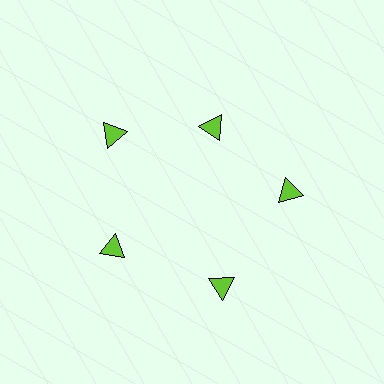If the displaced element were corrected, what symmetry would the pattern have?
It would have 5-fold rotational symmetry — the pattern would map onto itself every 72 degrees.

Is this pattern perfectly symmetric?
No. The 5 lime triangles are arranged in a ring, but one element near the 1 o'clock position is pulled inward toward the center, breaking the 5-fold rotational symmetry.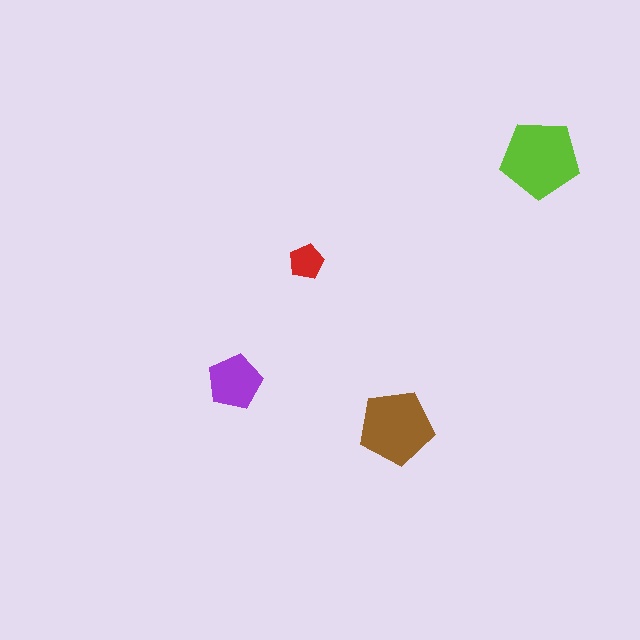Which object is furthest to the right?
The lime pentagon is rightmost.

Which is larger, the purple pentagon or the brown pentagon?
The brown one.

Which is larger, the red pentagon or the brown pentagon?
The brown one.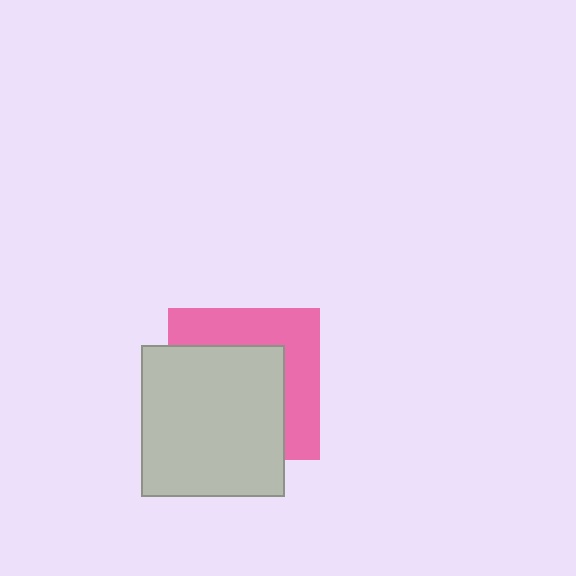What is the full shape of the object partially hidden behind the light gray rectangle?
The partially hidden object is a pink square.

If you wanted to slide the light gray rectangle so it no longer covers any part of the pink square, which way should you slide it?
Slide it toward the lower-left — that is the most direct way to separate the two shapes.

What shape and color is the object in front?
The object in front is a light gray rectangle.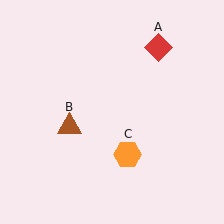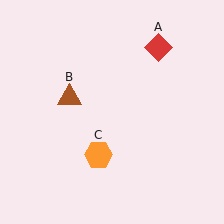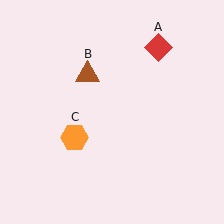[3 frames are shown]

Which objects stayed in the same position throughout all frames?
Red diamond (object A) remained stationary.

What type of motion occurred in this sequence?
The brown triangle (object B), orange hexagon (object C) rotated clockwise around the center of the scene.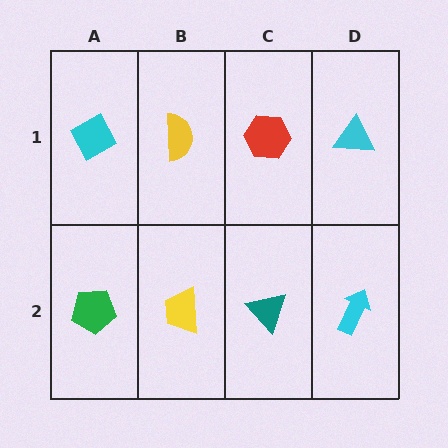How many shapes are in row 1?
4 shapes.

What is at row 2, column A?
A green pentagon.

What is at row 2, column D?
A cyan arrow.